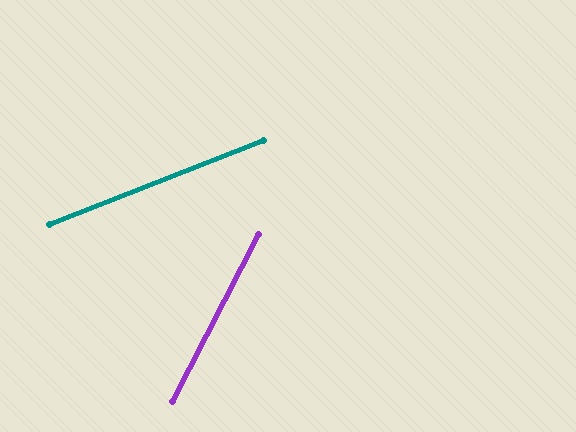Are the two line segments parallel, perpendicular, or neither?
Neither parallel nor perpendicular — they differ by about 41°.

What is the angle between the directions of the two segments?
Approximately 41 degrees.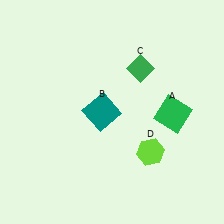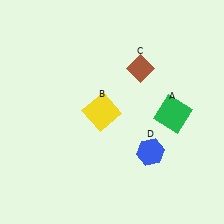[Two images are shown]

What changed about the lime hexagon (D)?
In Image 1, D is lime. In Image 2, it changed to blue.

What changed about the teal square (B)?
In Image 1, B is teal. In Image 2, it changed to yellow.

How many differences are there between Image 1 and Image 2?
There are 3 differences between the two images.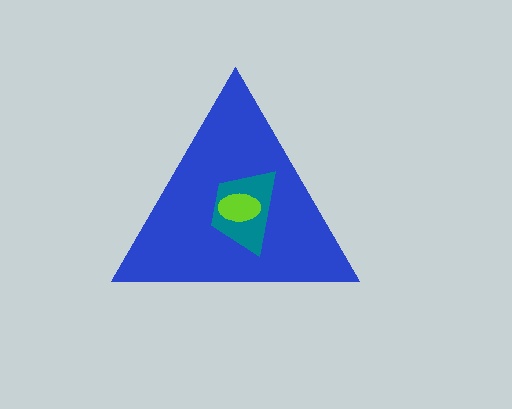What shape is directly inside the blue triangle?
The teal trapezoid.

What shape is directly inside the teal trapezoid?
The lime ellipse.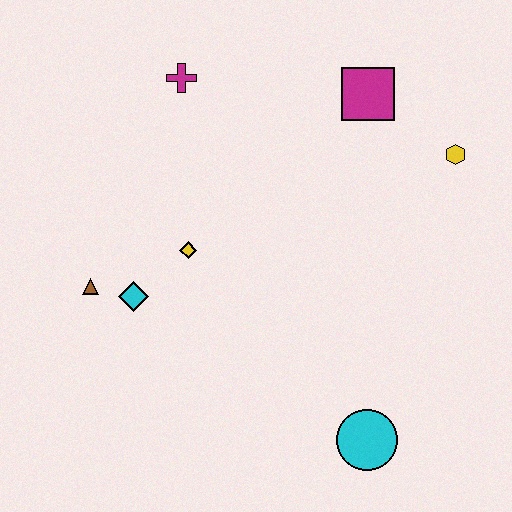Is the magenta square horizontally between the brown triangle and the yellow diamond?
No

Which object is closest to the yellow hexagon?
The magenta square is closest to the yellow hexagon.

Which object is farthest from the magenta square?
The cyan circle is farthest from the magenta square.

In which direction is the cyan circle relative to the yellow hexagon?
The cyan circle is below the yellow hexagon.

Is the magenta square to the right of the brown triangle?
Yes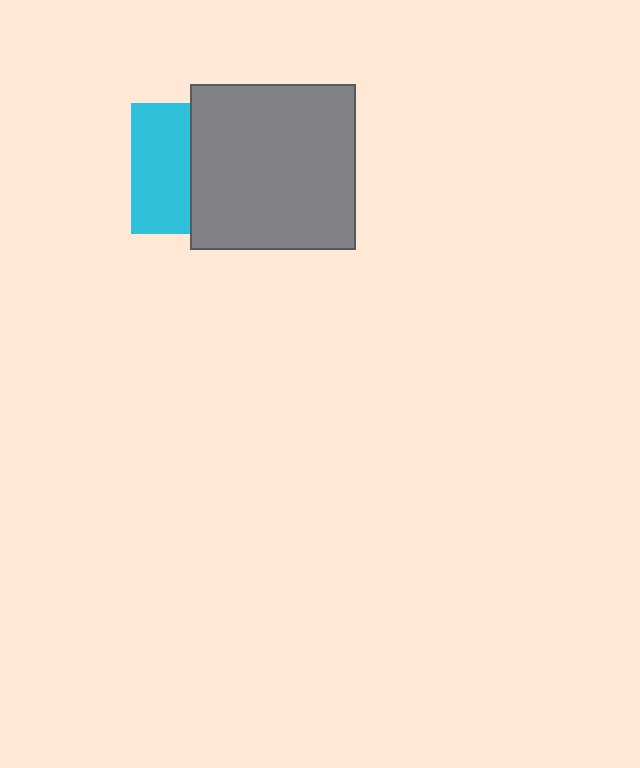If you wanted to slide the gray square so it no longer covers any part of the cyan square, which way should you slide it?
Slide it right — that is the most direct way to separate the two shapes.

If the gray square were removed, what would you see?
You would see the complete cyan square.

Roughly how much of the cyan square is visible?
A small part of it is visible (roughly 45%).